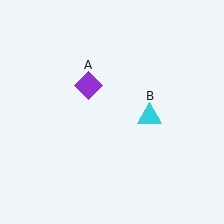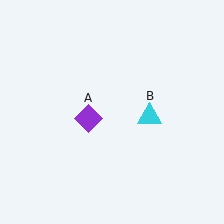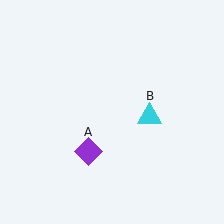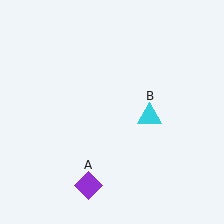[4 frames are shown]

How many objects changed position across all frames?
1 object changed position: purple diamond (object A).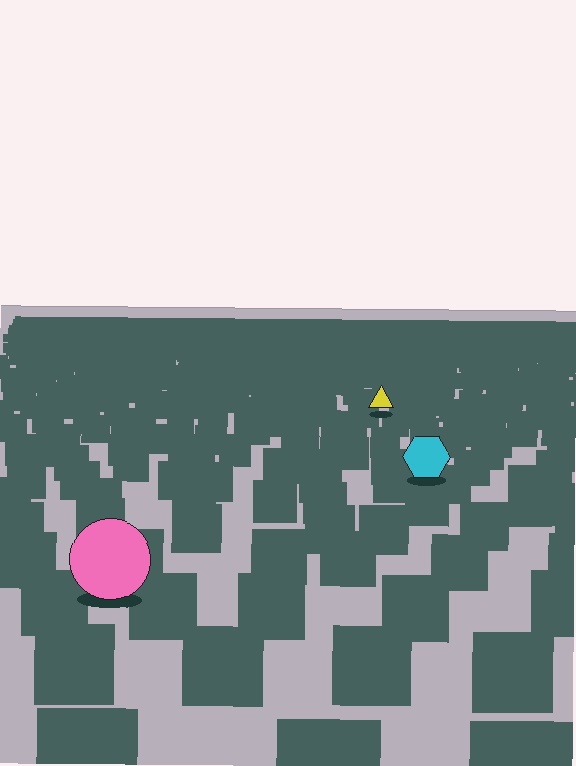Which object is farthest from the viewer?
The yellow triangle is farthest from the viewer. It appears smaller and the ground texture around it is denser.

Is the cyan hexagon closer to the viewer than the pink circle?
No. The pink circle is closer — you can tell from the texture gradient: the ground texture is coarser near it.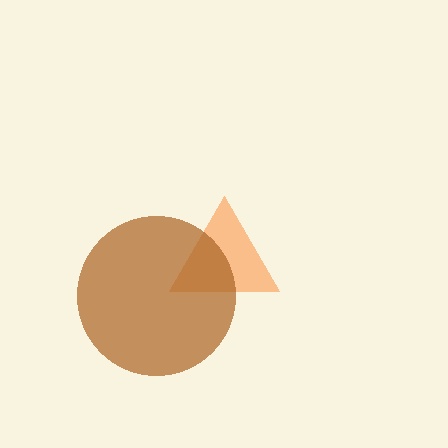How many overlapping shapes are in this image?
There are 2 overlapping shapes in the image.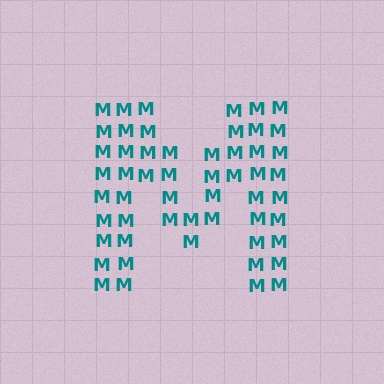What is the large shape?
The large shape is the letter M.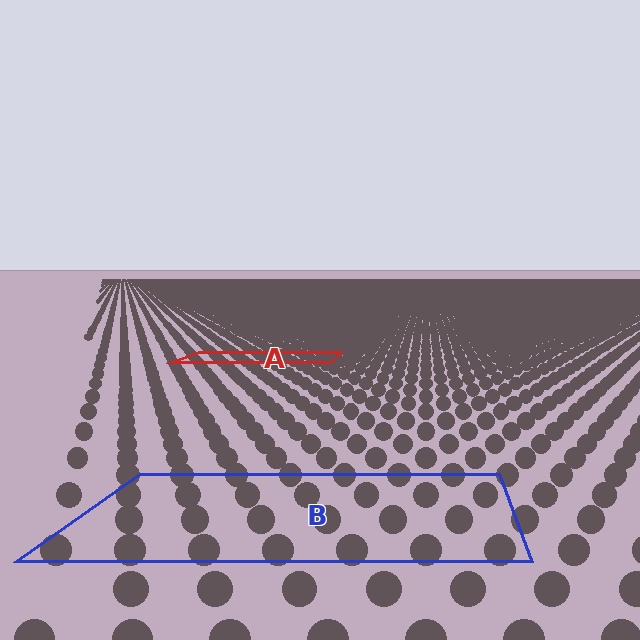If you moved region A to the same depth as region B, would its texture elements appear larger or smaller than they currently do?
They would appear larger. At a closer depth, the same texture elements are projected at a bigger on-screen size.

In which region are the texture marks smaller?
The texture marks are smaller in region A, because it is farther away.